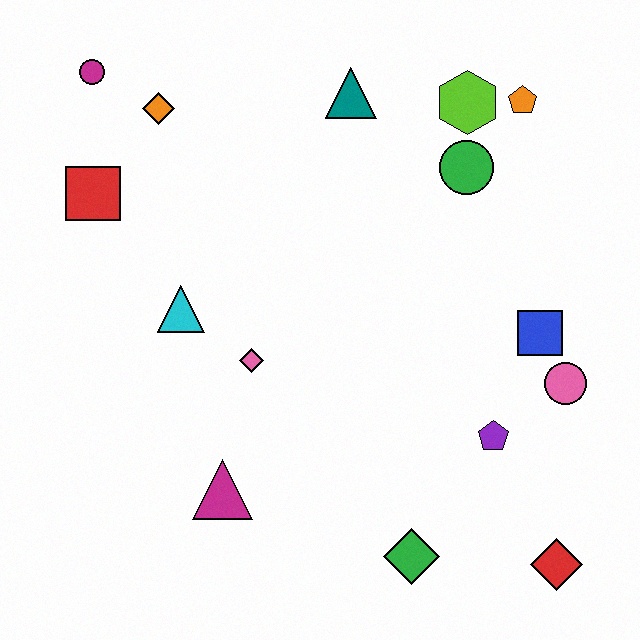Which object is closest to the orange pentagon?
The lime hexagon is closest to the orange pentagon.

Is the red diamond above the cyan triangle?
No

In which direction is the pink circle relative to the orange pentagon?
The pink circle is below the orange pentagon.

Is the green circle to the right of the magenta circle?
Yes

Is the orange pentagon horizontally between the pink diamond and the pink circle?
Yes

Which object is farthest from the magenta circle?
The red diamond is farthest from the magenta circle.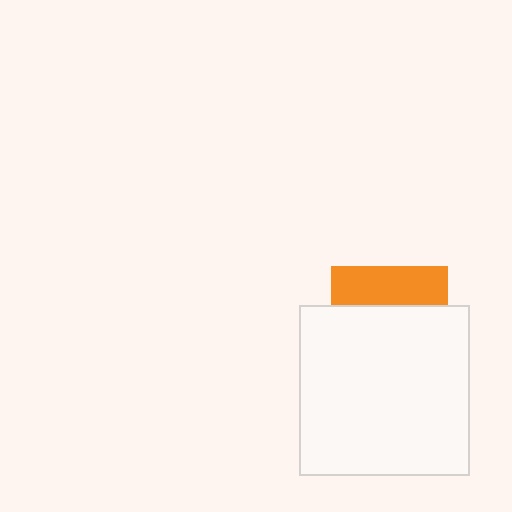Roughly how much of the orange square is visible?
A small part of it is visible (roughly 34%).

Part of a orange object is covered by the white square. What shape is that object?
It is a square.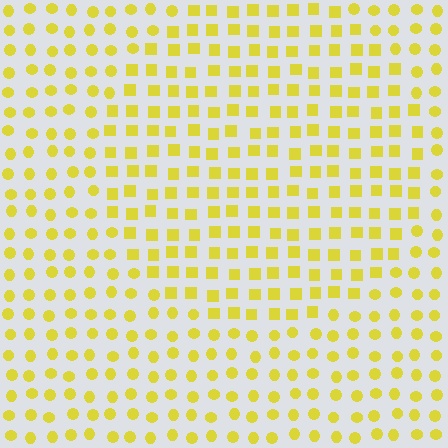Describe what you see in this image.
The image is filled with small yellow elements arranged in a uniform grid. A circle-shaped region contains squares, while the surrounding area contains circles. The boundary is defined purely by the change in element shape.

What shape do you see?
I see a circle.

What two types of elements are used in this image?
The image uses squares inside the circle region and circles outside it.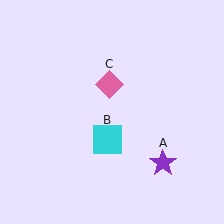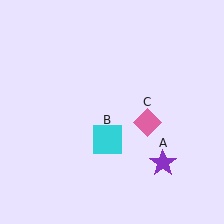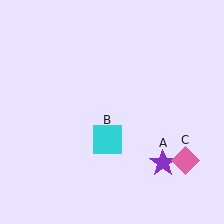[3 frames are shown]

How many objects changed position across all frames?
1 object changed position: pink diamond (object C).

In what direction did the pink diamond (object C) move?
The pink diamond (object C) moved down and to the right.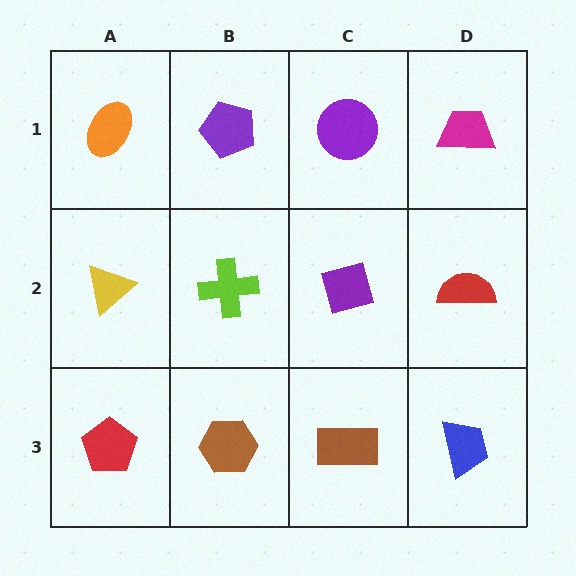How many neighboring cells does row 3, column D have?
2.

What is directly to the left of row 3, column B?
A red pentagon.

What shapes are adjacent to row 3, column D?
A red semicircle (row 2, column D), a brown rectangle (row 3, column C).